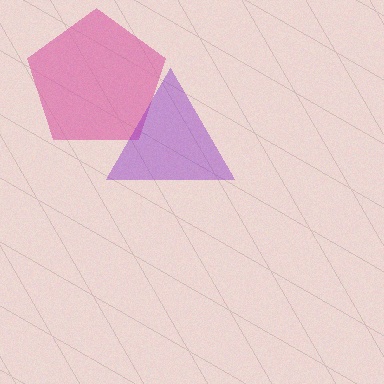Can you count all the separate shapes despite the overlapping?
Yes, there are 2 separate shapes.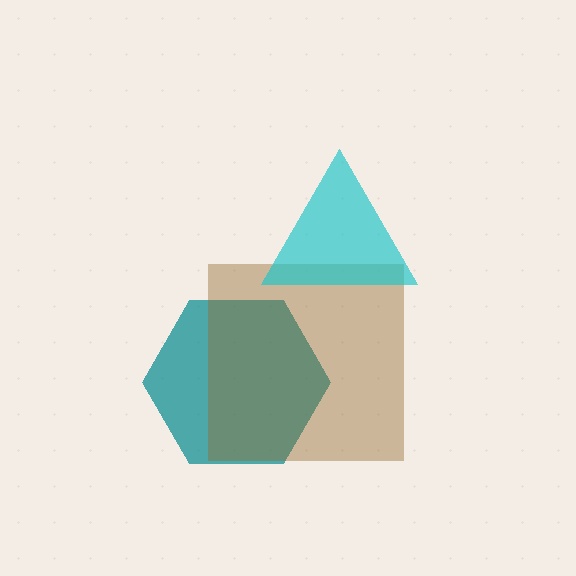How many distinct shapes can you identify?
There are 3 distinct shapes: a teal hexagon, a brown square, a cyan triangle.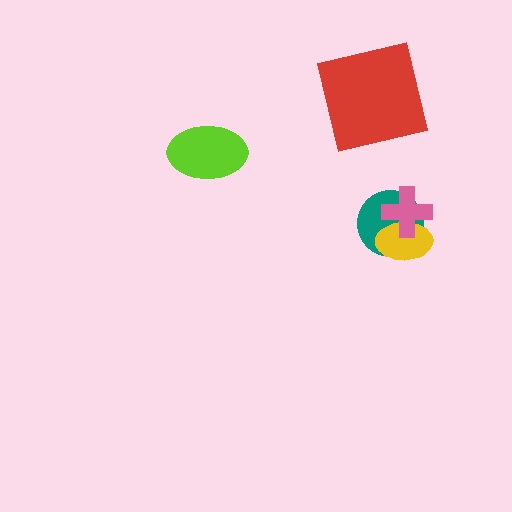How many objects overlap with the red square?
0 objects overlap with the red square.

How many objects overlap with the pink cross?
2 objects overlap with the pink cross.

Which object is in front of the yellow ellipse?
The pink cross is in front of the yellow ellipse.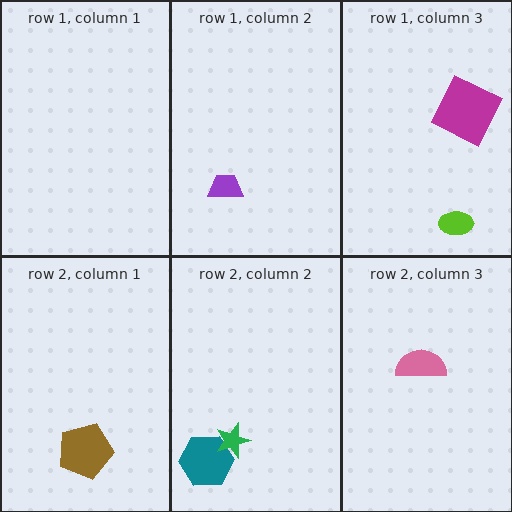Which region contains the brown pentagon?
The row 2, column 1 region.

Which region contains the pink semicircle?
The row 2, column 3 region.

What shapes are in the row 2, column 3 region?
The pink semicircle.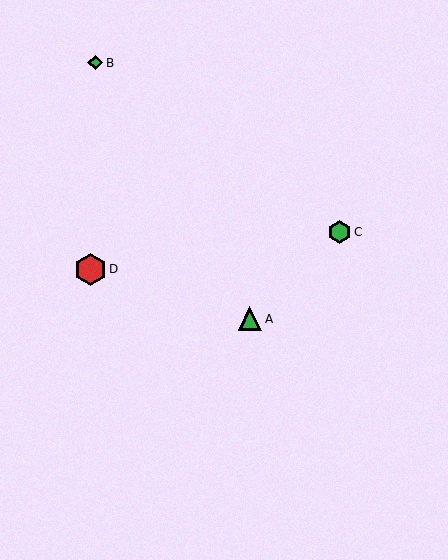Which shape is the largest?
The red hexagon (labeled D) is the largest.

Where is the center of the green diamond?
The center of the green diamond is at (95, 63).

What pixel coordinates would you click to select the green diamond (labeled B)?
Click at (95, 63) to select the green diamond B.